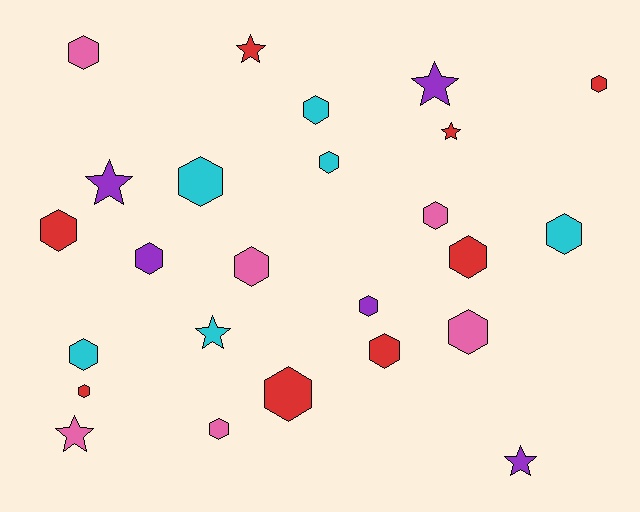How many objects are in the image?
There are 25 objects.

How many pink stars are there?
There is 1 pink star.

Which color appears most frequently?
Red, with 8 objects.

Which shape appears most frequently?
Hexagon, with 18 objects.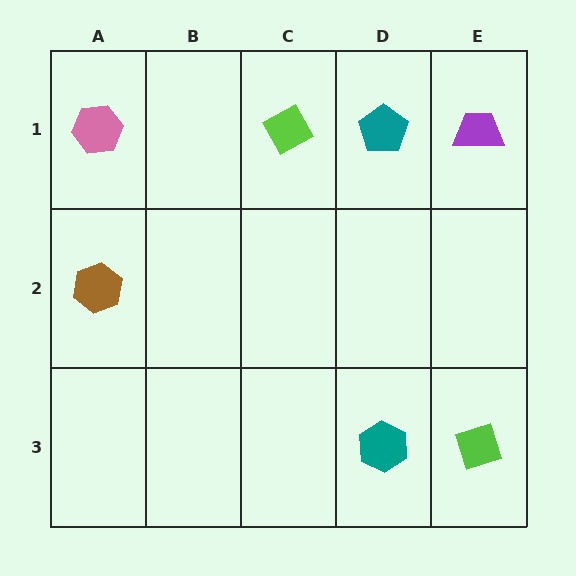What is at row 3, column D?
A teal hexagon.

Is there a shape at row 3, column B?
No, that cell is empty.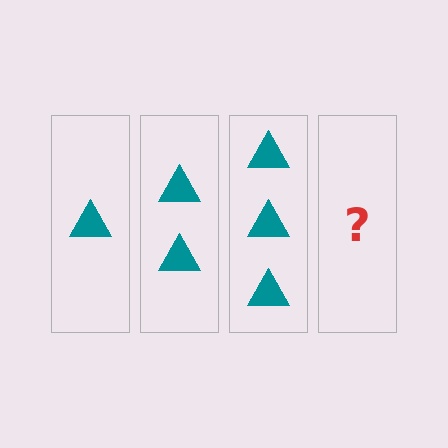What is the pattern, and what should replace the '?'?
The pattern is that each step adds one more triangle. The '?' should be 4 triangles.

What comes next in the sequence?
The next element should be 4 triangles.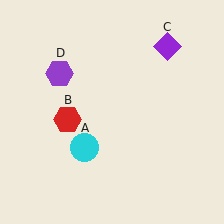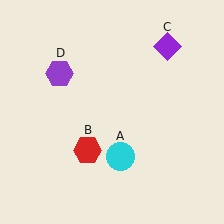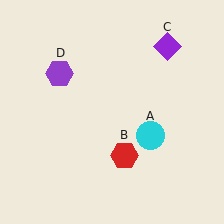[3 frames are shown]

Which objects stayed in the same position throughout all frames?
Purple diamond (object C) and purple hexagon (object D) remained stationary.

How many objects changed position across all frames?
2 objects changed position: cyan circle (object A), red hexagon (object B).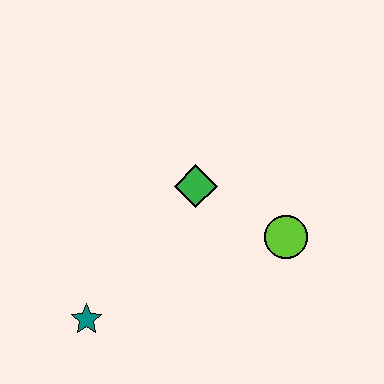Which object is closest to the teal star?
The green diamond is closest to the teal star.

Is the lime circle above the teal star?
Yes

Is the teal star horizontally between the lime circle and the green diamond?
No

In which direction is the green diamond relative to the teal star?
The green diamond is above the teal star.